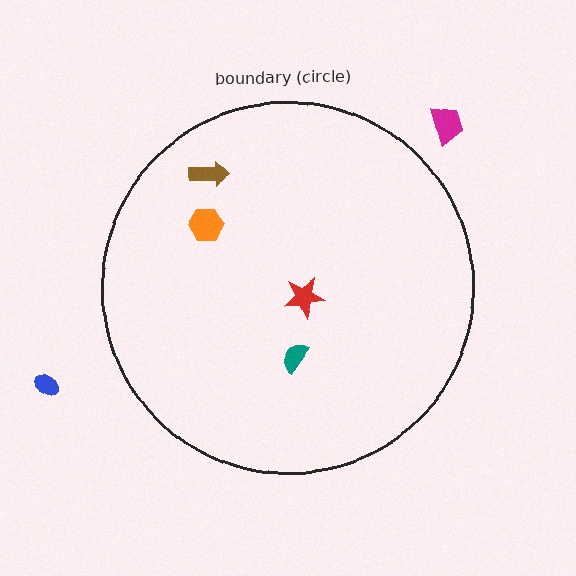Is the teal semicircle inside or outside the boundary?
Inside.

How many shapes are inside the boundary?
4 inside, 2 outside.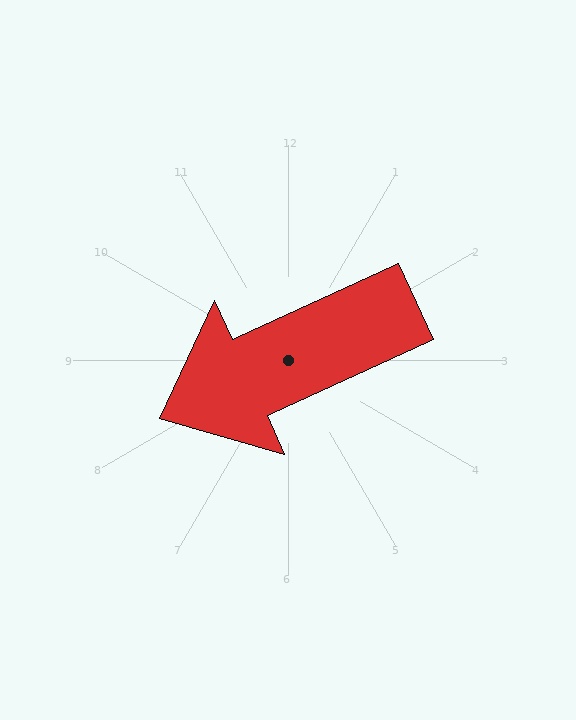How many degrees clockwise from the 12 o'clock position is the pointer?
Approximately 245 degrees.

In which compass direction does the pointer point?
Southwest.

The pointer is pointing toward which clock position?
Roughly 8 o'clock.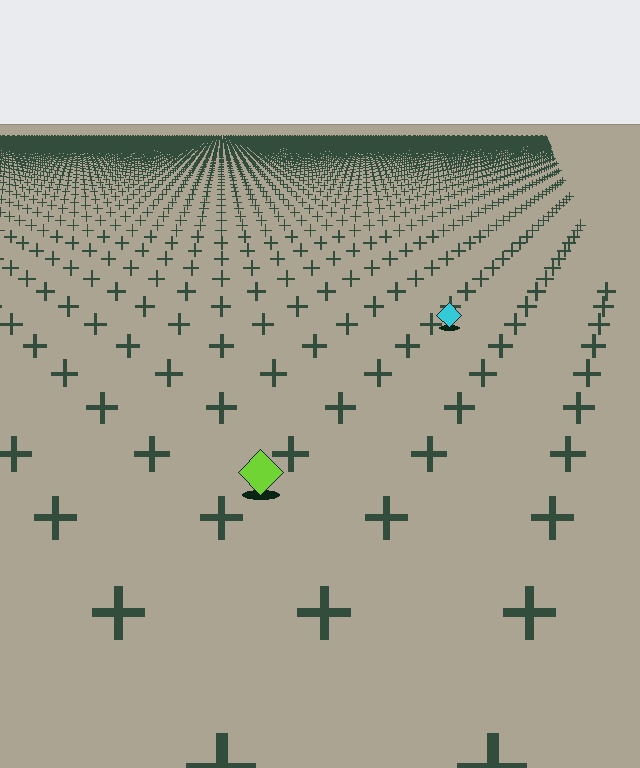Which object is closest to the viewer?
The lime diamond is closest. The texture marks near it are larger and more spread out.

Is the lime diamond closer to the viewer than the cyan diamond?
Yes. The lime diamond is closer — you can tell from the texture gradient: the ground texture is coarser near it.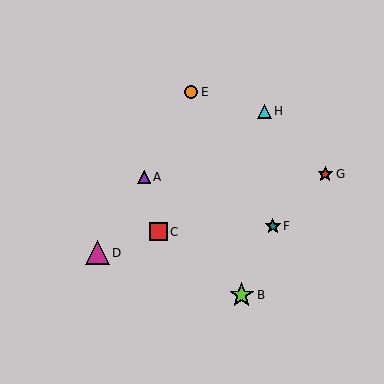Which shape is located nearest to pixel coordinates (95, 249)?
The magenta triangle (labeled D) at (97, 253) is nearest to that location.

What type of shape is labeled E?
Shape E is an orange circle.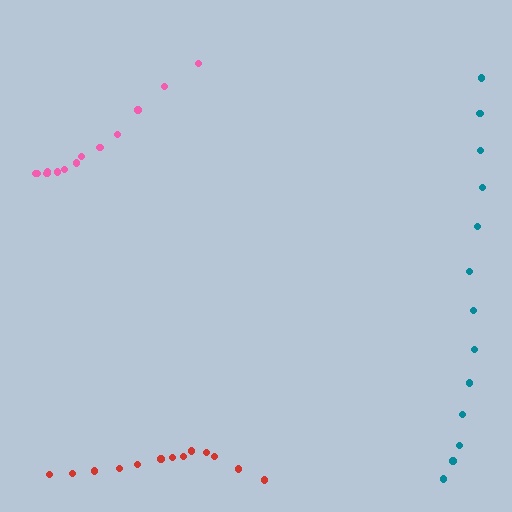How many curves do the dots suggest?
There are 3 distinct paths.